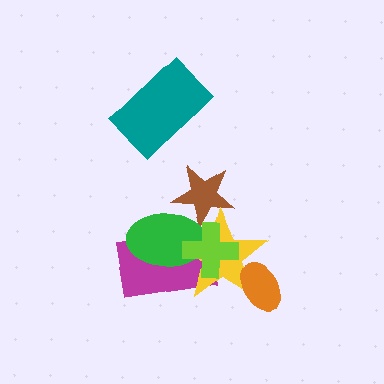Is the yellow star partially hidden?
Yes, it is partially covered by another shape.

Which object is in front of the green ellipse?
The lime cross is in front of the green ellipse.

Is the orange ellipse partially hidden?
No, no other shape covers it.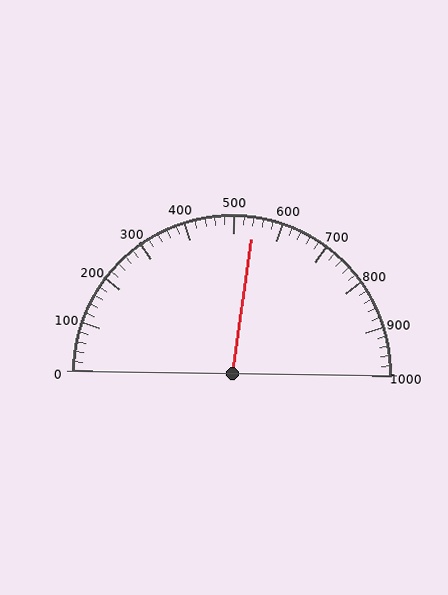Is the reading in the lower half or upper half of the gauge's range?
The reading is in the upper half of the range (0 to 1000).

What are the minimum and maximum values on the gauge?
The gauge ranges from 0 to 1000.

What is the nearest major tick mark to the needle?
The nearest major tick mark is 500.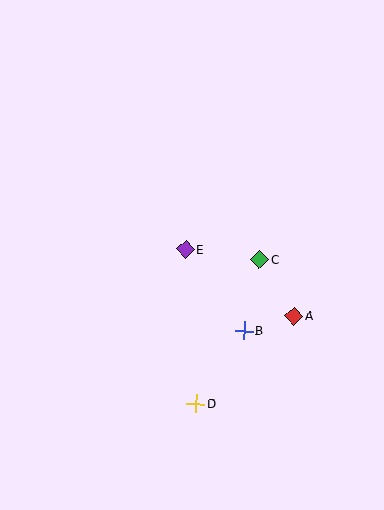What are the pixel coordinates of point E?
Point E is at (186, 250).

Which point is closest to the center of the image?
Point E at (186, 250) is closest to the center.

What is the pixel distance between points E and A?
The distance between E and A is 127 pixels.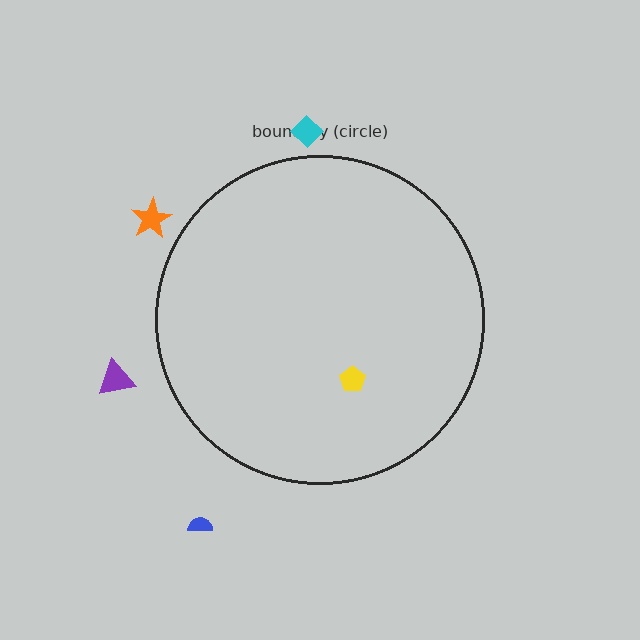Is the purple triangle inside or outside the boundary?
Outside.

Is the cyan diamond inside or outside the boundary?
Outside.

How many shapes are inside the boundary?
1 inside, 4 outside.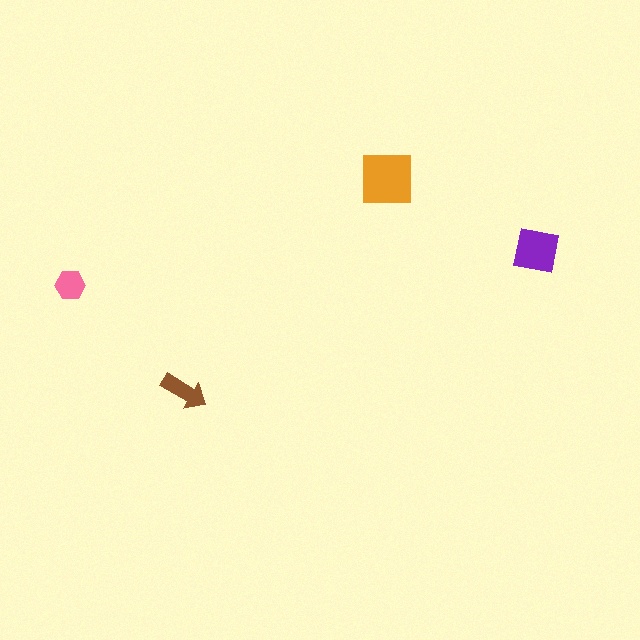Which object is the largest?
The orange square.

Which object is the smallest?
The pink hexagon.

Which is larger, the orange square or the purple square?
The orange square.